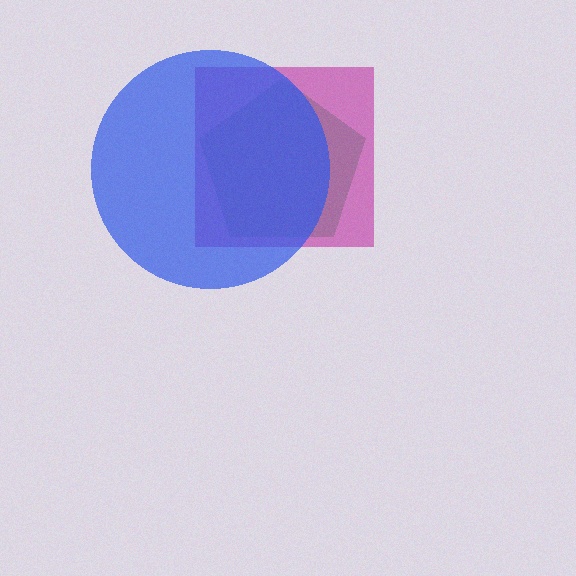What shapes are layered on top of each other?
The layered shapes are: a green pentagon, a magenta square, a blue circle.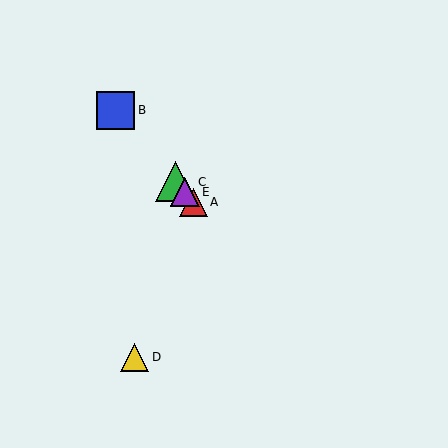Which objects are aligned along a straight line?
Objects A, B, C, E are aligned along a straight line.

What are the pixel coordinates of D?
Object D is at (135, 357).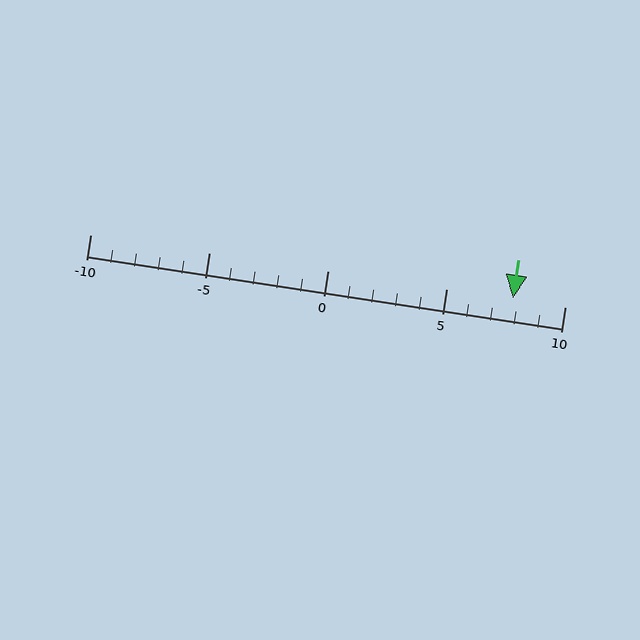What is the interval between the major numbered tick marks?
The major tick marks are spaced 5 units apart.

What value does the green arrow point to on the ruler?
The green arrow points to approximately 8.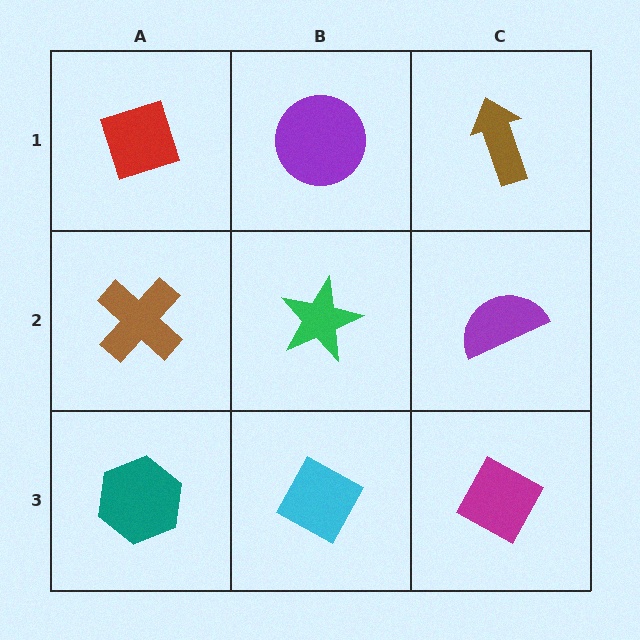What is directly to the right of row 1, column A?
A purple circle.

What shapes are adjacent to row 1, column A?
A brown cross (row 2, column A), a purple circle (row 1, column B).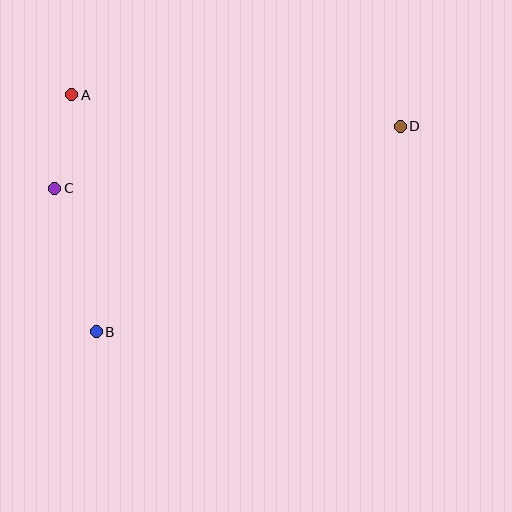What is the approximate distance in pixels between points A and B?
The distance between A and B is approximately 238 pixels.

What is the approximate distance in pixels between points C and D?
The distance between C and D is approximately 351 pixels.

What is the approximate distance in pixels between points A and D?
The distance between A and D is approximately 330 pixels.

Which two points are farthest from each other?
Points B and D are farthest from each other.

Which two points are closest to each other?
Points A and C are closest to each other.